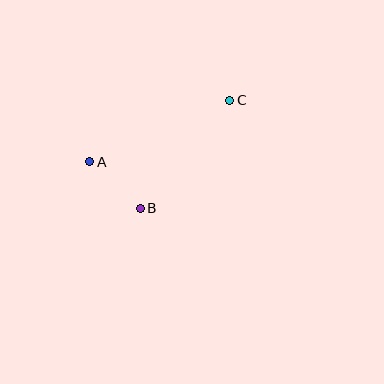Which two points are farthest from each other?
Points A and C are farthest from each other.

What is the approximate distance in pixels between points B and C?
The distance between B and C is approximately 140 pixels.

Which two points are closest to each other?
Points A and B are closest to each other.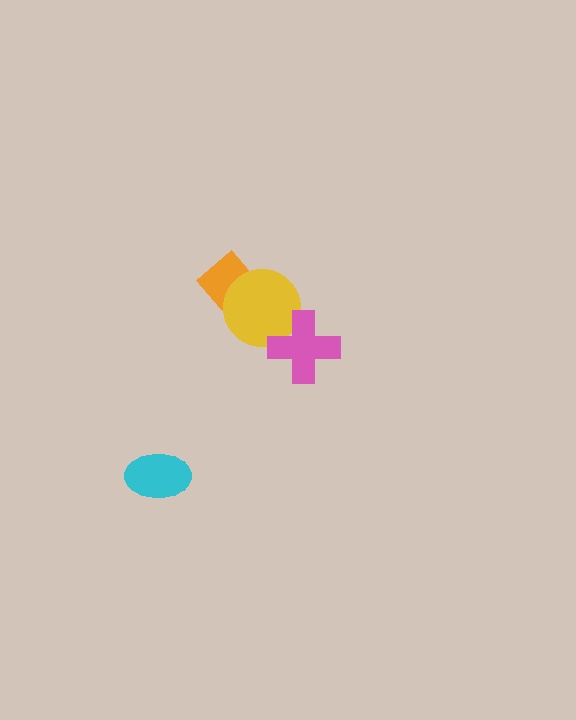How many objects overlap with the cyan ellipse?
0 objects overlap with the cyan ellipse.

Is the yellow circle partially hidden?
Yes, it is partially covered by another shape.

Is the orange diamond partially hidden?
Yes, it is partially covered by another shape.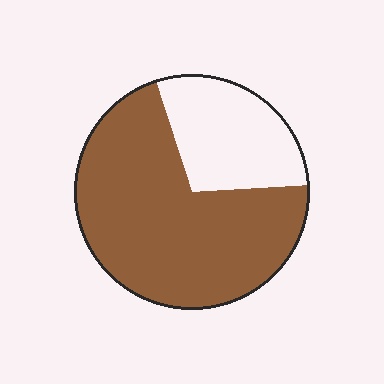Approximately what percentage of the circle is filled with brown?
Approximately 70%.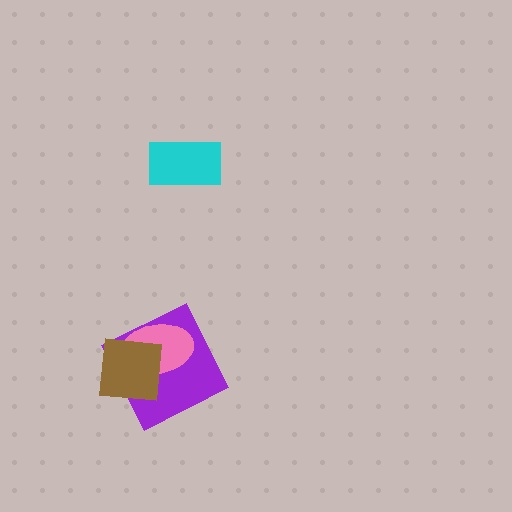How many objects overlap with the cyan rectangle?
0 objects overlap with the cyan rectangle.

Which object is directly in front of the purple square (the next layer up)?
The pink ellipse is directly in front of the purple square.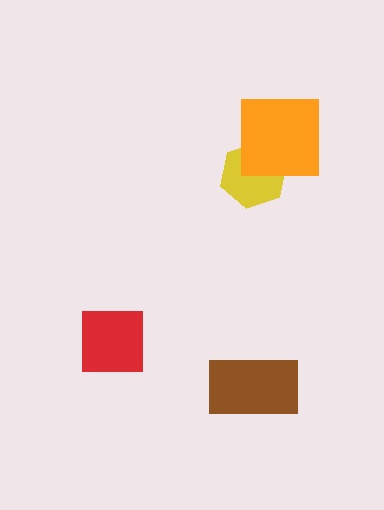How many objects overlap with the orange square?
1 object overlaps with the orange square.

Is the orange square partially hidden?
No, no other shape covers it.